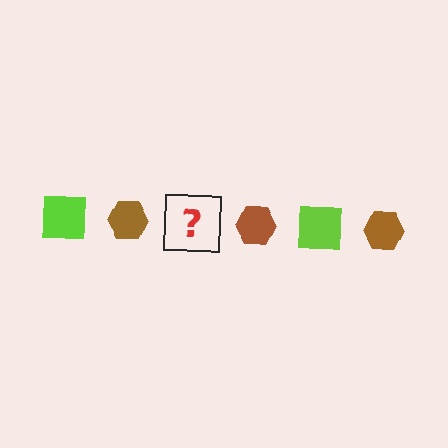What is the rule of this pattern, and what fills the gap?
The rule is that the pattern alternates between lime square and brown hexagon. The gap should be filled with a lime square.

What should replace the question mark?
The question mark should be replaced with a lime square.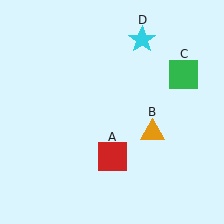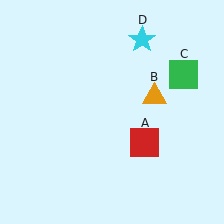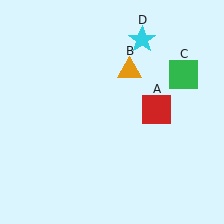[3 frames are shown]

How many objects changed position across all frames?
2 objects changed position: red square (object A), orange triangle (object B).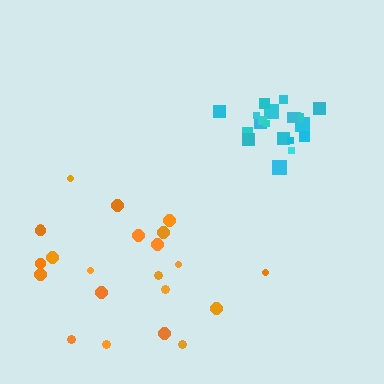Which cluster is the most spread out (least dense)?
Orange.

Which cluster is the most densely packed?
Cyan.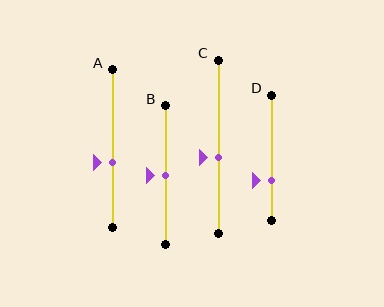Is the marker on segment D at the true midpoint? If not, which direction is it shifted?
No, the marker on segment D is shifted downward by about 18% of the segment length.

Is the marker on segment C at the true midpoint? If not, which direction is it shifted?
No, the marker on segment C is shifted downward by about 6% of the segment length.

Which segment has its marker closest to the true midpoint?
Segment B has its marker closest to the true midpoint.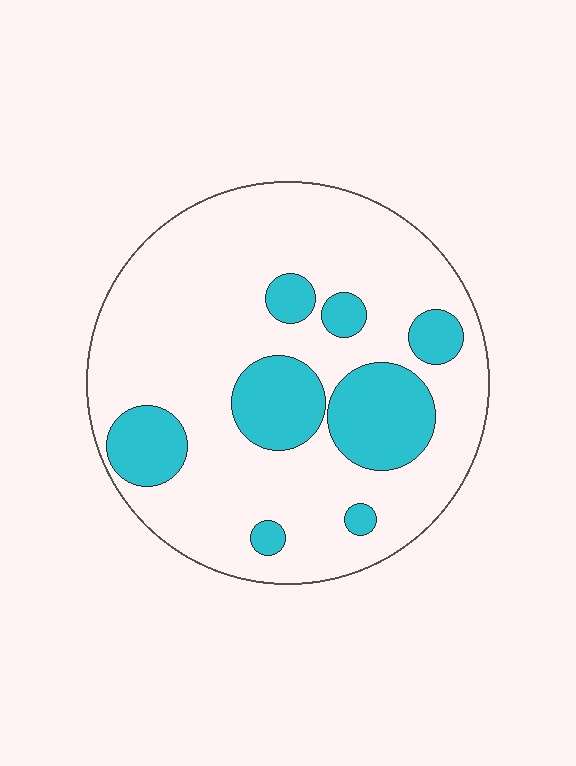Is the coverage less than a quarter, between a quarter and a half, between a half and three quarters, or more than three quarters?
Less than a quarter.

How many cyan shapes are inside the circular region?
8.